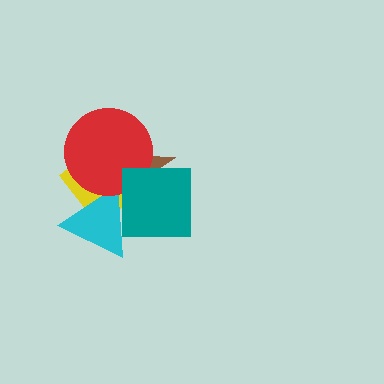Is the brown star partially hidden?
Yes, it is partially covered by another shape.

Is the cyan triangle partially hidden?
Yes, it is partially covered by another shape.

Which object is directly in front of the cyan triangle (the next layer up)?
The red circle is directly in front of the cyan triangle.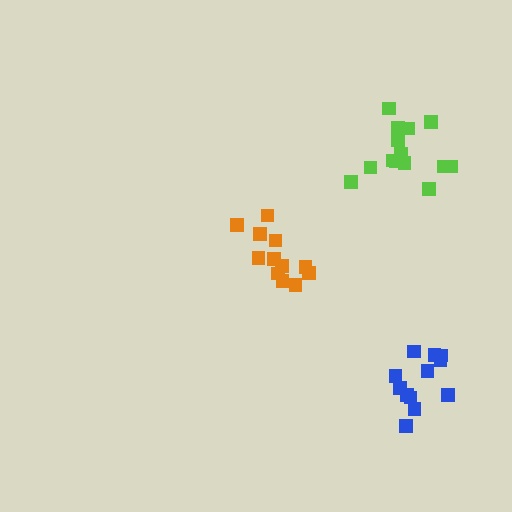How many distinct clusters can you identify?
There are 3 distinct clusters.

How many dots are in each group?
Group 1: 12 dots, Group 2: 12 dots, Group 3: 14 dots (38 total).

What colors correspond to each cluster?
The clusters are colored: orange, blue, lime.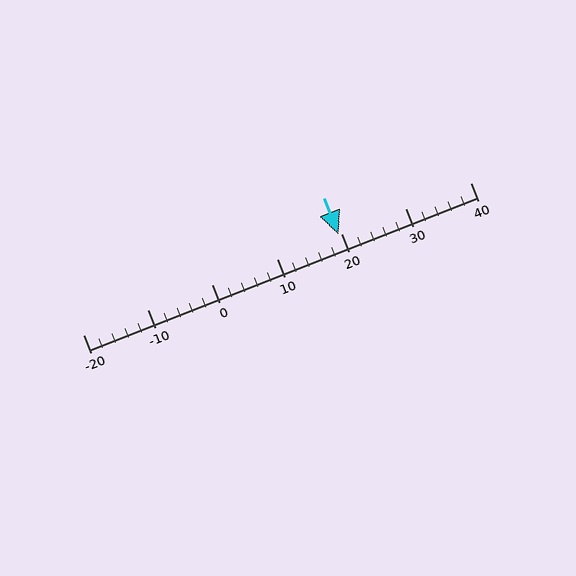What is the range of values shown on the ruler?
The ruler shows values from -20 to 40.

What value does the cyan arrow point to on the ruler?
The cyan arrow points to approximately 20.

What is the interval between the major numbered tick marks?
The major tick marks are spaced 10 units apart.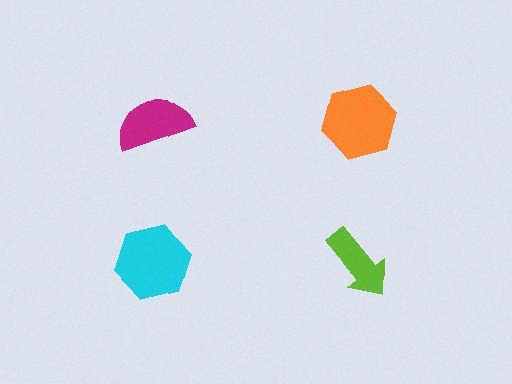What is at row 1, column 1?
A magenta semicircle.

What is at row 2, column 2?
A lime arrow.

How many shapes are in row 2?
2 shapes.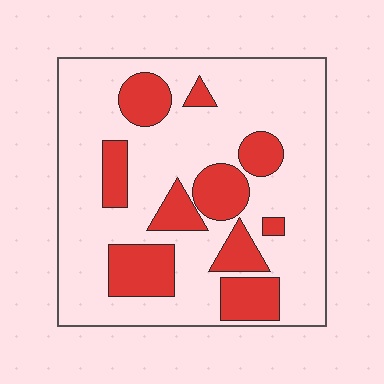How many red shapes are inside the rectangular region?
10.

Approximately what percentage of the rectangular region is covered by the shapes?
Approximately 25%.